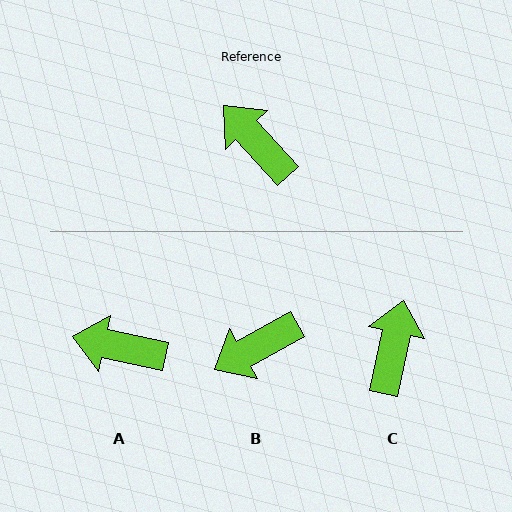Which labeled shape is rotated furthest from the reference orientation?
B, about 77 degrees away.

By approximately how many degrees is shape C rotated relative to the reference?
Approximately 55 degrees clockwise.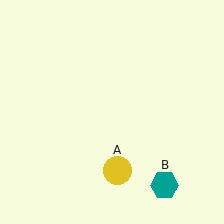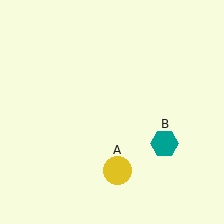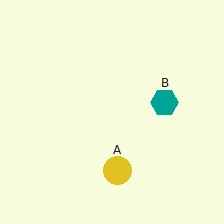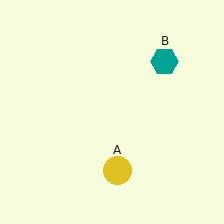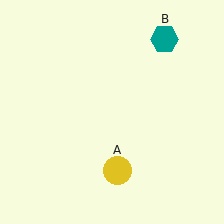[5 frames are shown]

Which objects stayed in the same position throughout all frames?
Yellow circle (object A) remained stationary.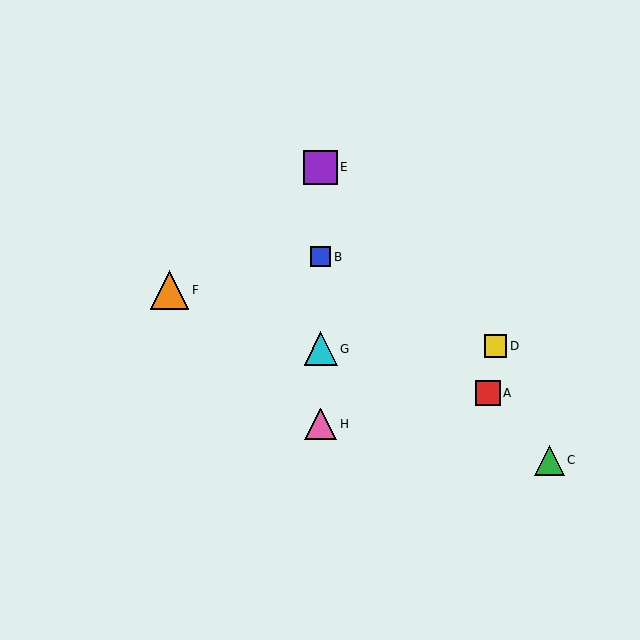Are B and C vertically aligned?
No, B is at x≈321 and C is at x≈549.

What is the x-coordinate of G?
Object G is at x≈321.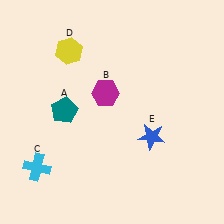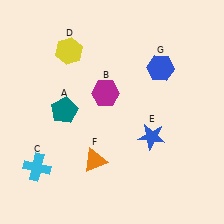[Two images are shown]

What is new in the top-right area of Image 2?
A blue hexagon (G) was added in the top-right area of Image 2.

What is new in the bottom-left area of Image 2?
An orange triangle (F) was added in the bottom-left area of Image 2.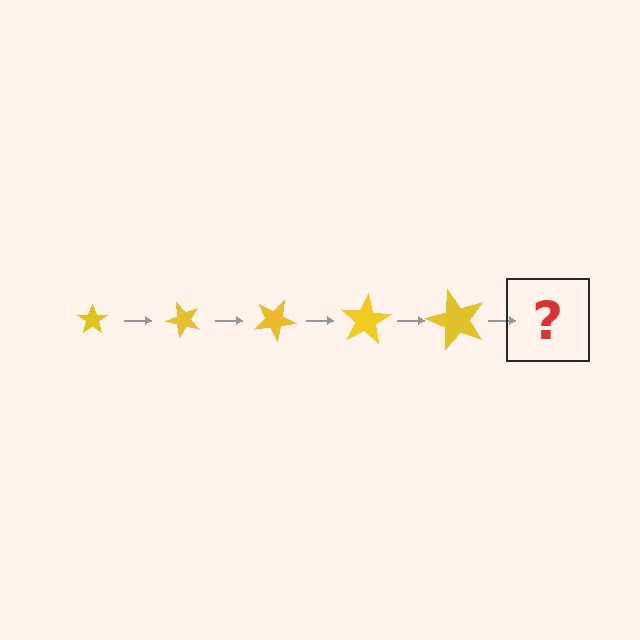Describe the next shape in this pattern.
It should be a star, larger than the previous one and rotated 250 degrees from the start.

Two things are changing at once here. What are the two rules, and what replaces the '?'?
The two rules are that the star grows larger each step and it rotates 50 degrees each step. The '?' should be a star, larger than the previous one and rotated 250 degrees from the start.